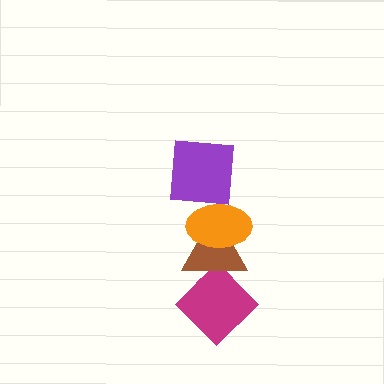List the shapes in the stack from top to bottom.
From top to bottom: the purple square, the orange ellipse, the brown triangle, the magenta diamond.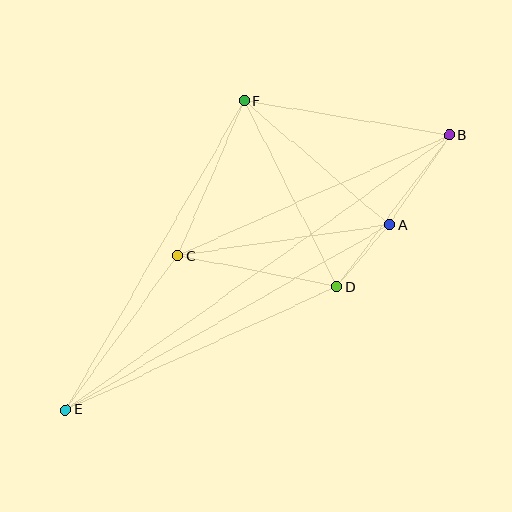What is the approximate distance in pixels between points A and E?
The distance between A and E is approximately 372 pixels.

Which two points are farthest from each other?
Points B and E are farthest from each other.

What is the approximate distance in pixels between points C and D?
The distance between C and D is approximately 162 pixels.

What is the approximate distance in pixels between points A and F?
The distance between A and F is approximately 191 pixels.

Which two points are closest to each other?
Points A and D are closest to each other.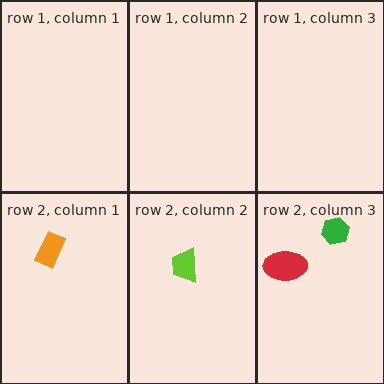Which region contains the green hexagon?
The row 2, column 3 region.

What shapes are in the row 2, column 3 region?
The green hexagon, the red ellipse.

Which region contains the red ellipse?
The row 2, column 3 region.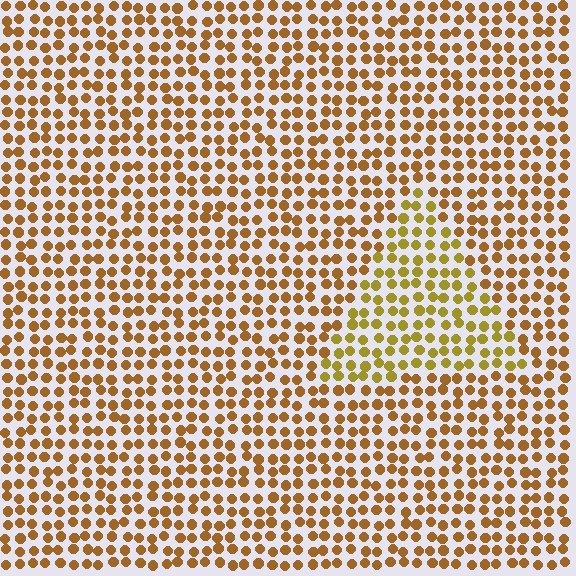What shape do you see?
I see a triangle.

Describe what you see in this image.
The image is filled with small brown elements in a uniform arrangement. A triangle-shaped region is visible where the elements are tinted to a slightly different hue, forming a subtle color boundary.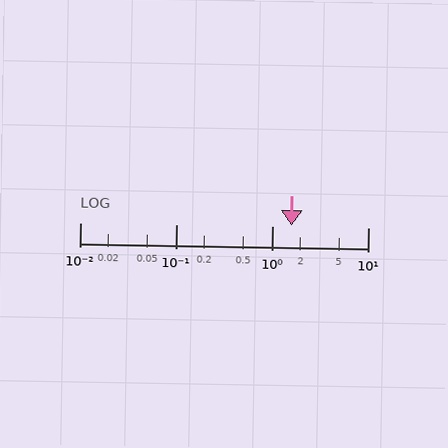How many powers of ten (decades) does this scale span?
The scale spans 3 decades, from 0.01 to 10.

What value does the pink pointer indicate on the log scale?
The pointer indicates approximately 1.6.